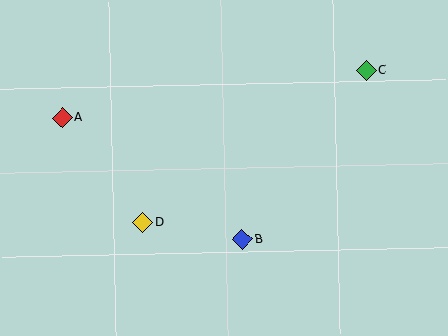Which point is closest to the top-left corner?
Point A is closest to the top-left corner.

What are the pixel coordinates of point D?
Point D is at (143, 223).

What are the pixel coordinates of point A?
Point A is at (62, 118).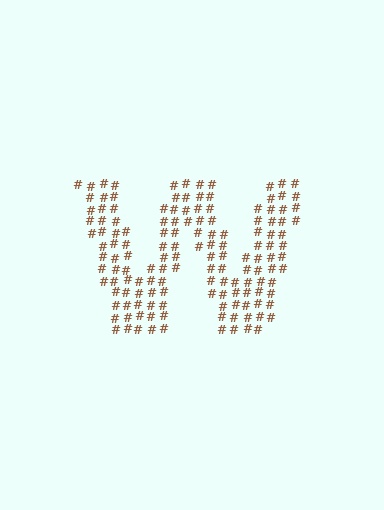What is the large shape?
The large shape is the letter W.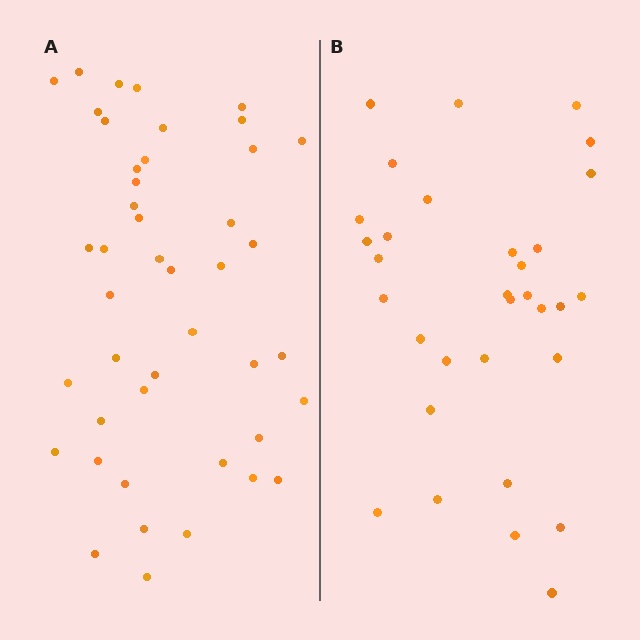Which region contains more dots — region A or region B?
Region A (the left region) has more dots.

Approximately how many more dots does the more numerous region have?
Region A has roughly 12 or so more dots than region B.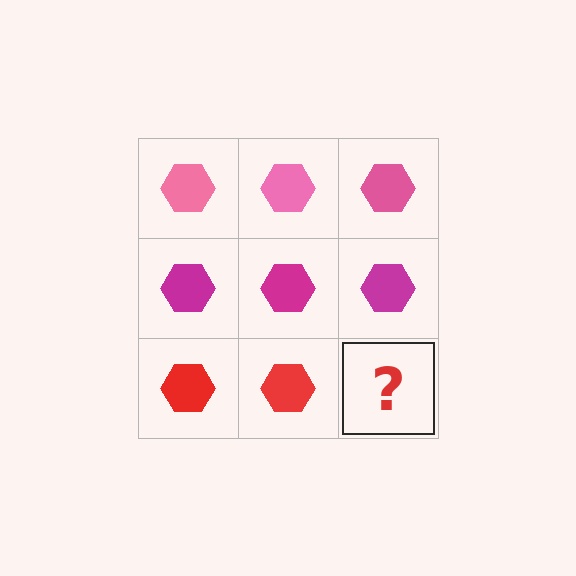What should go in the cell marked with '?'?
The missing cell should contain a red hexagon.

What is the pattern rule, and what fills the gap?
The rule is that each row has a consistent color. The gap should be filled with a red hexagon.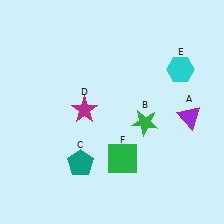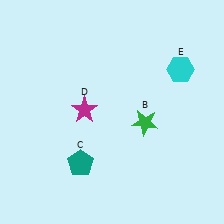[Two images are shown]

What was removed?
The purple triangle (A), the green square (F) were removed in Image 2.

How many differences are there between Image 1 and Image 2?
There are 2 differences between the two images.